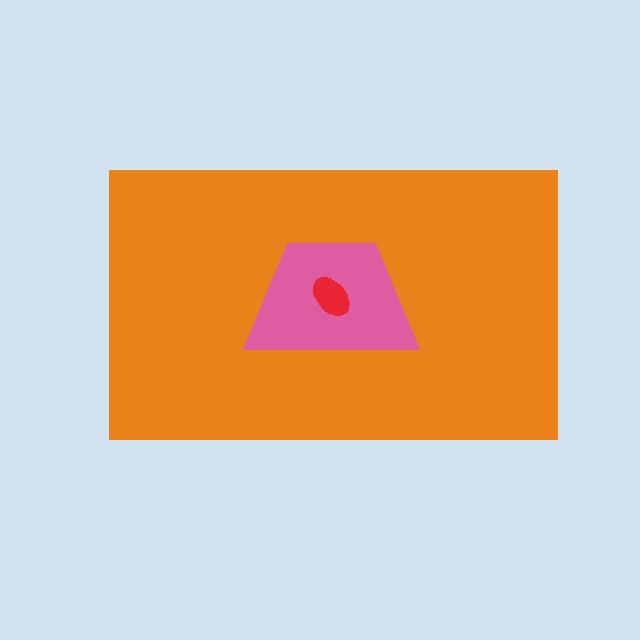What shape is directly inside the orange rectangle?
The pink trapezoid.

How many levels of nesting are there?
3.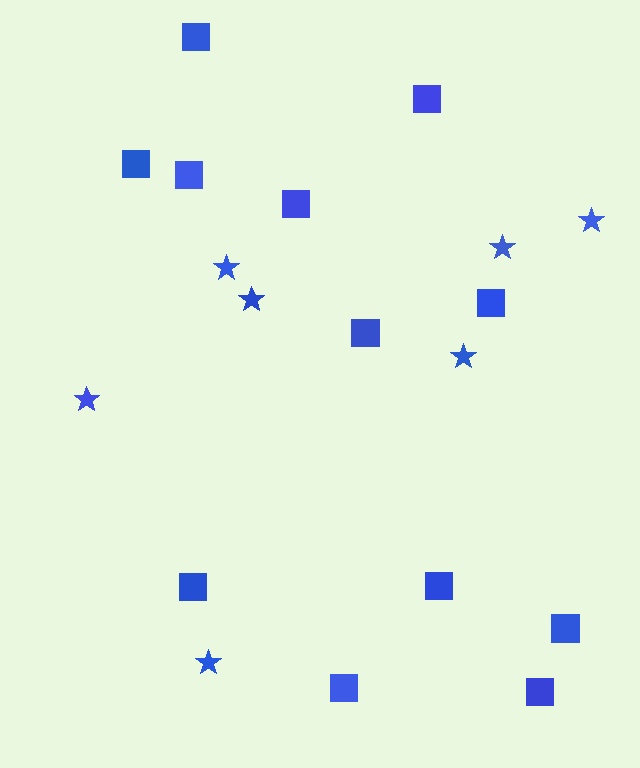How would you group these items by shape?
There are 2 groups: one group of squares (12) and one group of stars (7).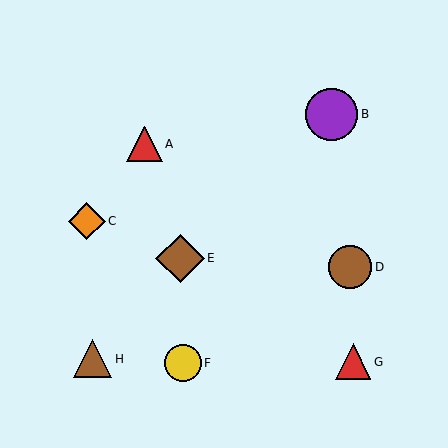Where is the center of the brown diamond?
The center of the brown diamond is at (180, 258).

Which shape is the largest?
The purple circle (labeled B) is the largest.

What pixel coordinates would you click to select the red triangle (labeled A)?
Click at (144, 144) to select the red triangle A.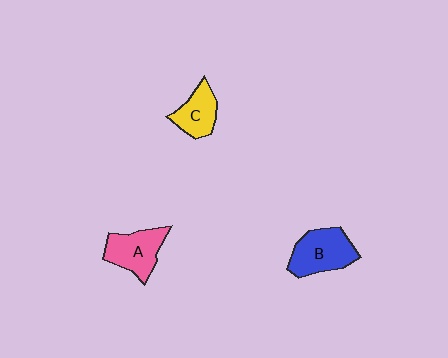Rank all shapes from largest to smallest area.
From largest to smallest: B (blue), A (pink), C (yellow).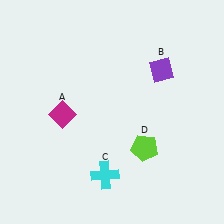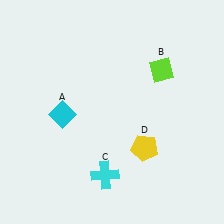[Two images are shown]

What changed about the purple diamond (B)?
In Image 1, B is purple. In Image 2, it changed to lime.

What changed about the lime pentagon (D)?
In Image 1, D is lime. In Image 2, it changed to yellow.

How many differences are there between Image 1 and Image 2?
There are 3 differences between the two images.